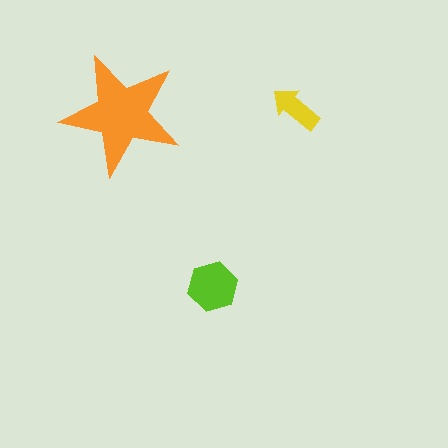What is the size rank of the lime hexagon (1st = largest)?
2nd.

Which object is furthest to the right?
The yellow arrow is rightmost.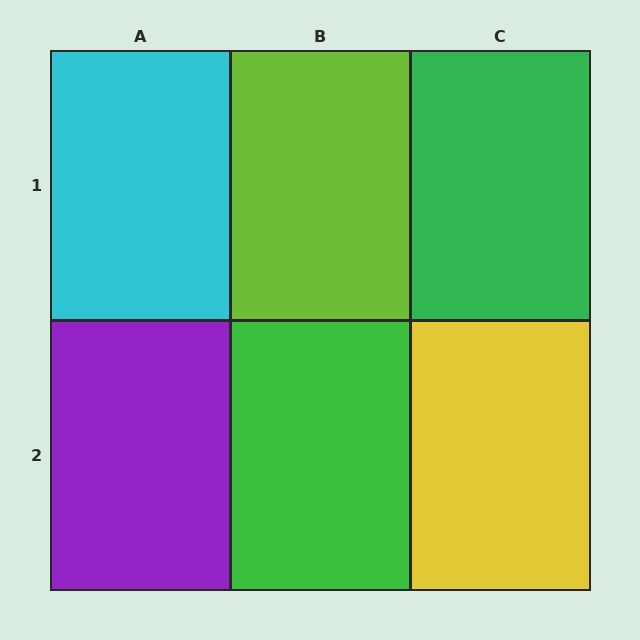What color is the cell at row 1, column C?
Green.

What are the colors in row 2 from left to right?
Purple, green, yellow.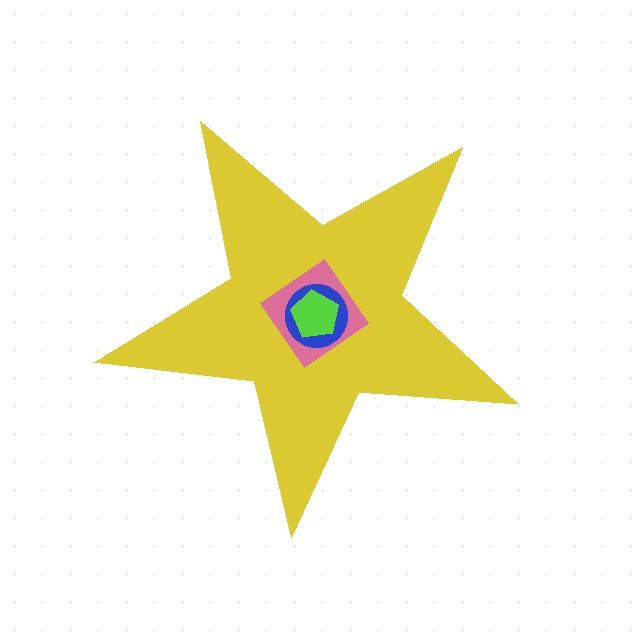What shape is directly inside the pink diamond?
The blue circle.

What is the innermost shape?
The lime pentagon.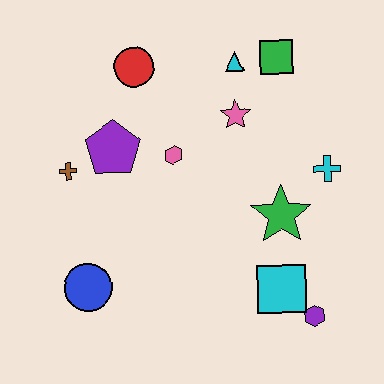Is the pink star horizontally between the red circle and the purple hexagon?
Yes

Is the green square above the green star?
Yes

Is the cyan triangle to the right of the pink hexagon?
Yes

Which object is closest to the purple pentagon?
The brown cross is closest to the purple pentagon.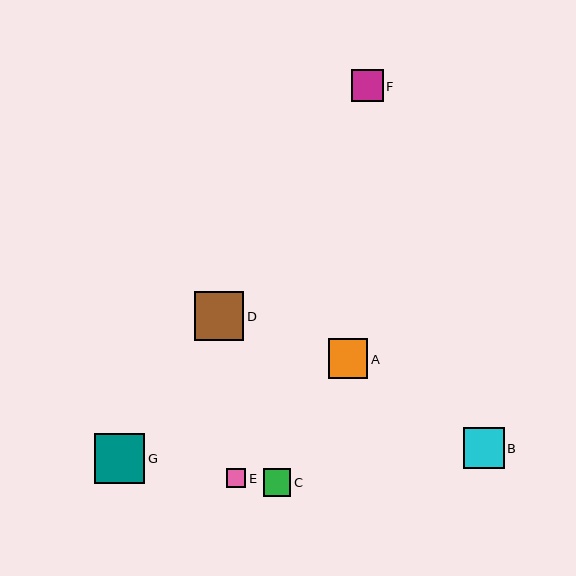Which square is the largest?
Square G is the largest with a size of approximately 50 pixels.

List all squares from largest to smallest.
From largest to smallest: G, D, B, A, F, C, E.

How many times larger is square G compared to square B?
Square G is approximately 1.2 times the size of square B.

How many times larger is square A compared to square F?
Square A is approximately 1.3 times the size of square F.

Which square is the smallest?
Square E is the smallest with a size of approximately 19 pixels.